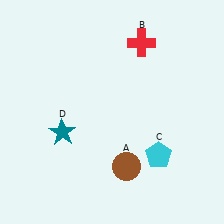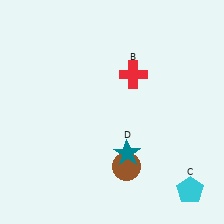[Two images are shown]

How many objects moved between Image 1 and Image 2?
3 objects moved between the two images.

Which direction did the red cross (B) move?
The red cross (B) moved down.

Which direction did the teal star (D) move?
The teal star (D) moved right.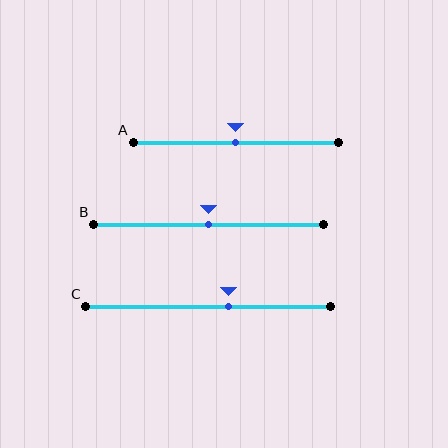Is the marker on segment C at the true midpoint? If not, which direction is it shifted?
No, the marker on segment C is shifted to the right by about 8% of the segment length.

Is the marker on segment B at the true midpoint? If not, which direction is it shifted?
Yes, the marker on segment B is at the true midpoint.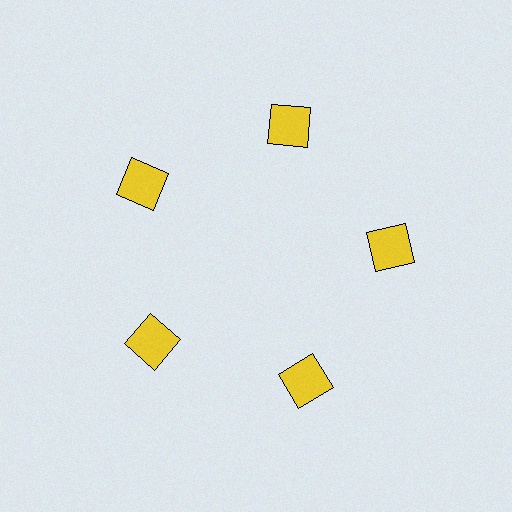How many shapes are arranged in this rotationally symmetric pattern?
There are 5 shapes, arranged in 5 groups of 1.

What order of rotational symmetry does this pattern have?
This pattern has 5-fold rotational symmetry.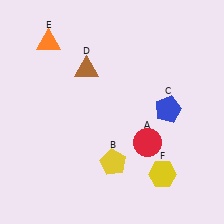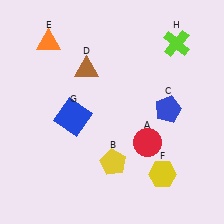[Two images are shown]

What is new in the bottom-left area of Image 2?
A blue square (G) was added in the bottom-left area of Image 2.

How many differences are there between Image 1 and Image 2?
There are 2 differences between the two images.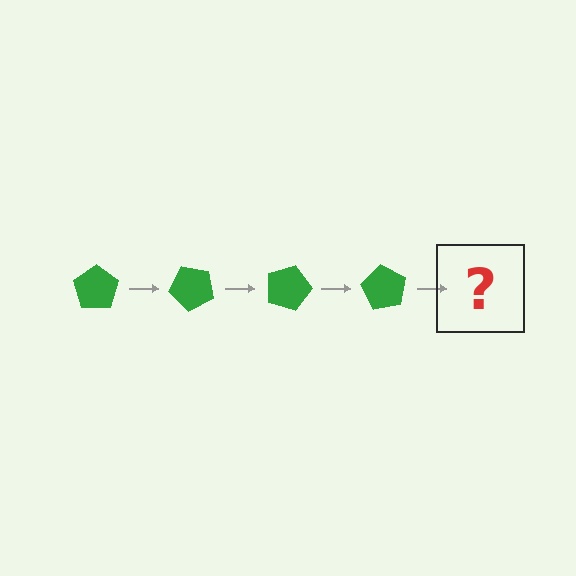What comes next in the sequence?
The next element should be a green pentagon rotated 180 degrees.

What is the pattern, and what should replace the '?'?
The pattern is that the pentagon rotates 45 degrees each step. The '?' should be a green pentagon rotated 180 degrees.